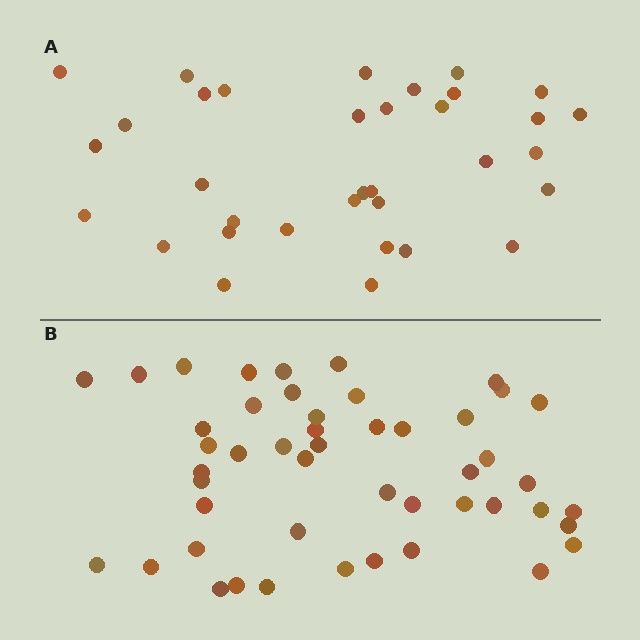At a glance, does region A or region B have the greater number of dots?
Region B (the bottom region) has more dots.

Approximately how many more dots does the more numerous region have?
Region B has approximately 15 more dots than region A.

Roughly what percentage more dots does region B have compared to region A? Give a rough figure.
About 40% more.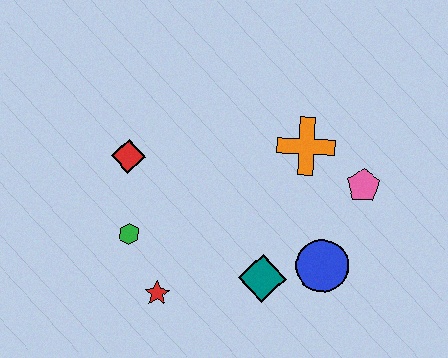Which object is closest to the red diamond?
The green hexagon is closest to the red diamond.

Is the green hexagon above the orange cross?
No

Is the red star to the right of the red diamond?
Yes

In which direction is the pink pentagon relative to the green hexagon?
The pink pentagon is to the right of the green hexagon.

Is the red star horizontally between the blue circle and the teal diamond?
No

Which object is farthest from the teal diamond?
The red diamond is farthest from the teal diamond.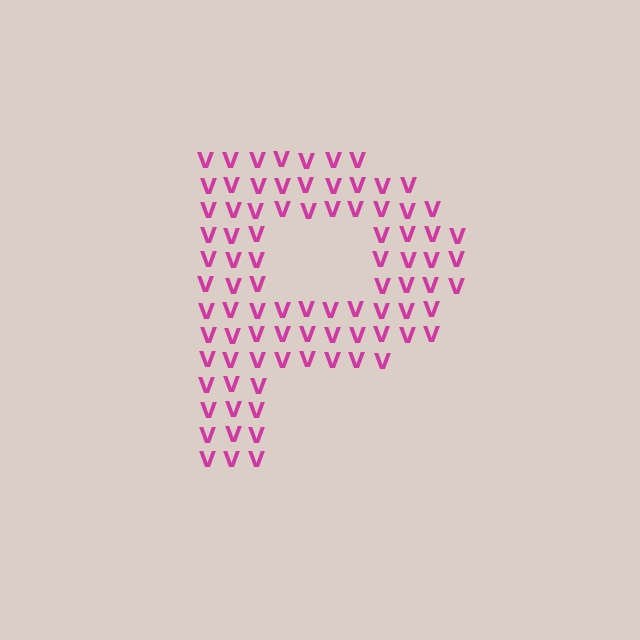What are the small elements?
The small elements are letter V's.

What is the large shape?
The large shape is the letter P.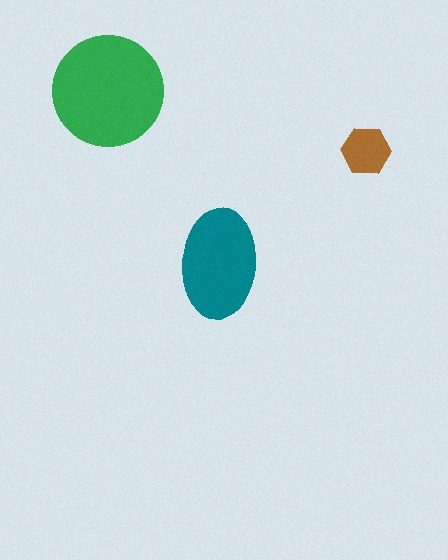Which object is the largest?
The green circle.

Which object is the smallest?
The brown hexagon.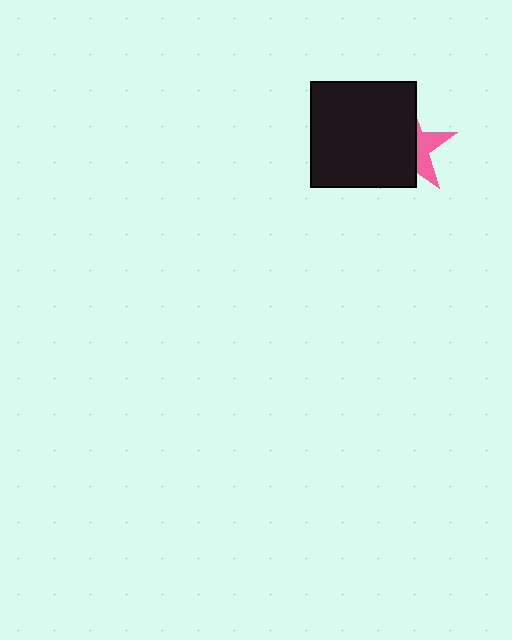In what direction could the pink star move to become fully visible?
The pink star could move right. That would shift it out from behind the black square entirely.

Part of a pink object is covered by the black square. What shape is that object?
It is a star.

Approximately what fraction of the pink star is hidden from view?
Roughly 66% of the pink star is hidden behind the black square.